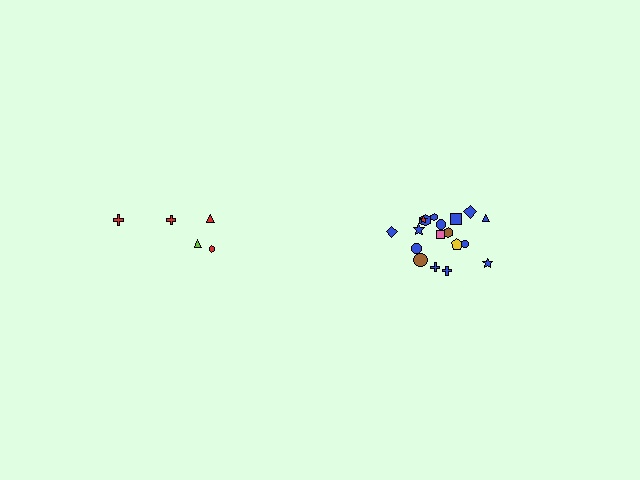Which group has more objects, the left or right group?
The right group.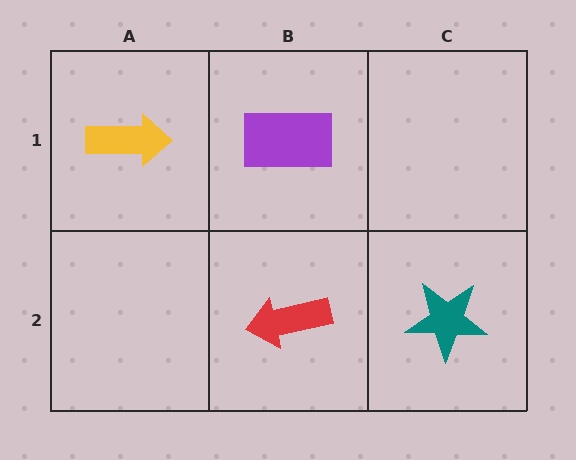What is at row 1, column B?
A purple rectangle.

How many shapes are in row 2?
2 shapes.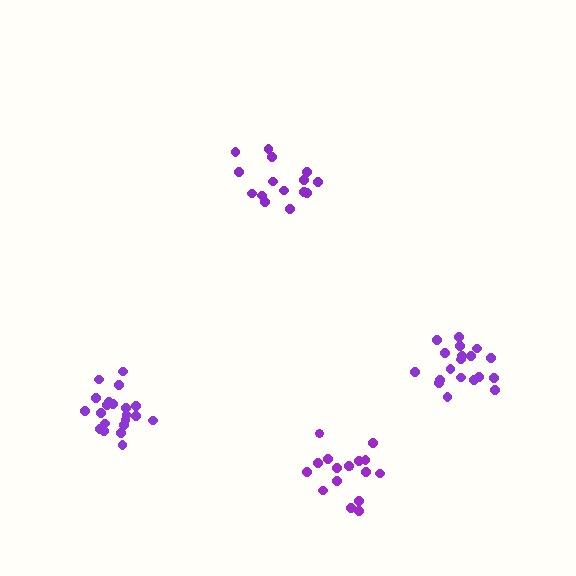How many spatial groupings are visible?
There are 4 spatial groupings.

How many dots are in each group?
Group 1: 17 dots, Group 2: 21 dots, Group 3: 15 dots, Group 4: 19 dots (72 total).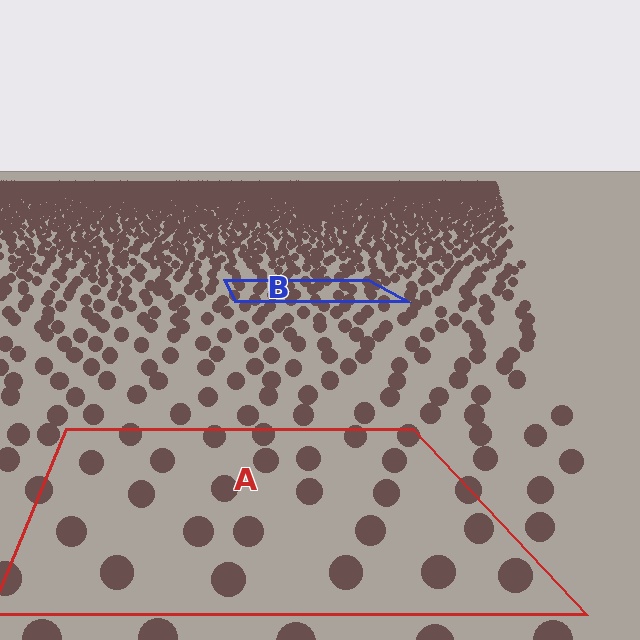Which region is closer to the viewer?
Region A is closer. The texture elements there are larger and more spread out.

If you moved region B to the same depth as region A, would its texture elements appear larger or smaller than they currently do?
They would appear larger. At a closer depth, the same texture elements are projected at a bigger on-screen size.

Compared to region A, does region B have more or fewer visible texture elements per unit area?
Region B has more texture elements per unit area — they are packed more densely because it is farther away.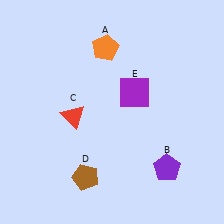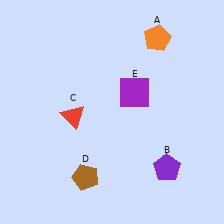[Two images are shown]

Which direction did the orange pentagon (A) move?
The orange pentagon (A) moved right.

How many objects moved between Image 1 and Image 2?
1 object moved between the two images.